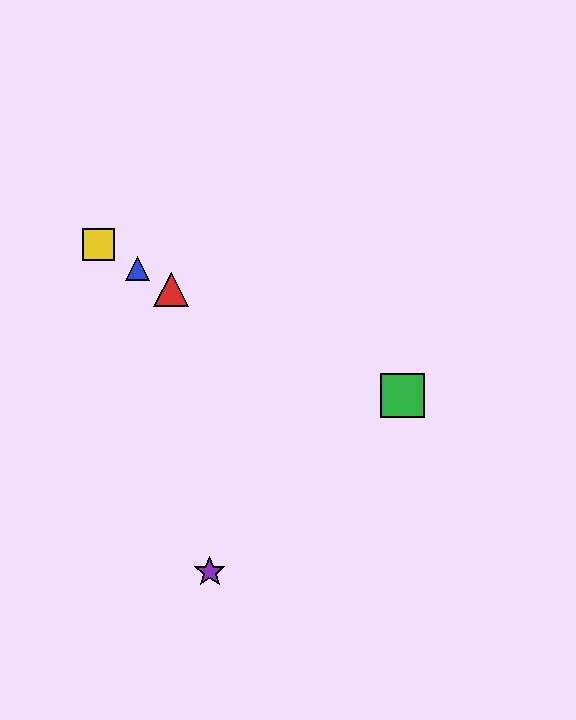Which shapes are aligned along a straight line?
The red triangle, the blue triangle, the yellow square are aligned along a straight line.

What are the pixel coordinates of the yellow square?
The yellow square is at (99, 244).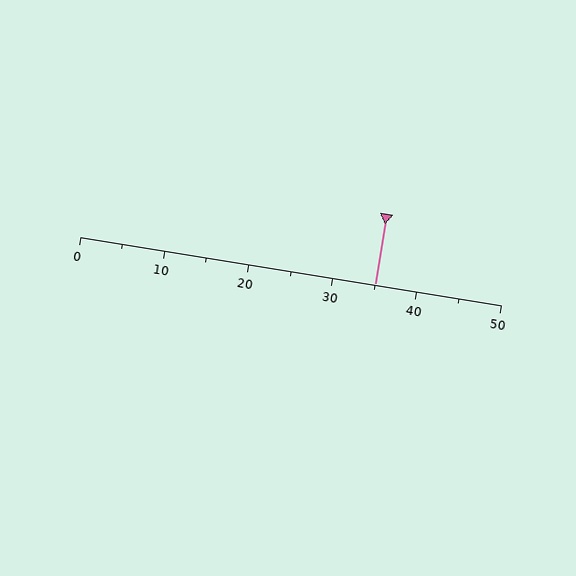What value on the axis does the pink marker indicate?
The marker indicates approximately 35.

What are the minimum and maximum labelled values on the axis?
The axis runs from 0 to 50.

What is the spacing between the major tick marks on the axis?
The major ticks are spaced 10 apart.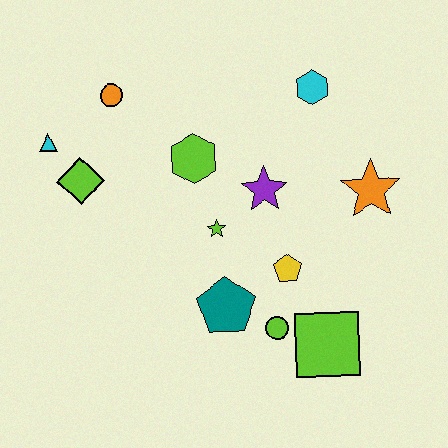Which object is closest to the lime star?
The purple star is closest to the lime star.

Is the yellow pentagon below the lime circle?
No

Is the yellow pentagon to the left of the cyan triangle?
No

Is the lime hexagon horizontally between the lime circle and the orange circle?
Yes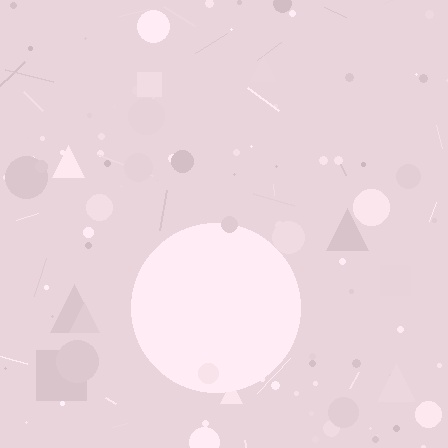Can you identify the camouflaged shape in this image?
The camouflaged shape is a circle.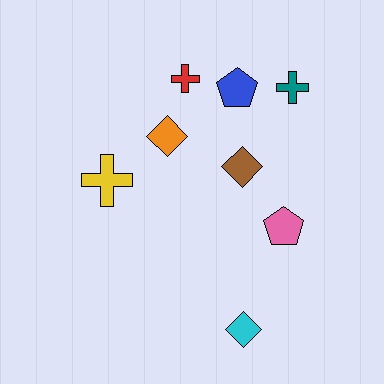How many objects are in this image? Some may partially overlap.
There are 8 objects.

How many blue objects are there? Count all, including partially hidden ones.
There is 1 blue object.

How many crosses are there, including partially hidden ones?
There are 3 crosses.